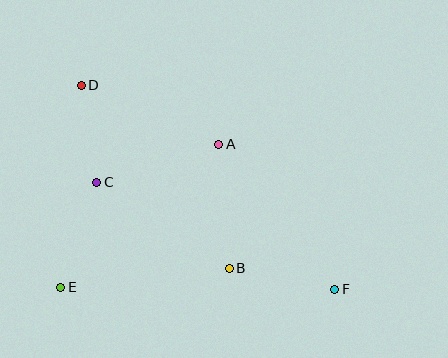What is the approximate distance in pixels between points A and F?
The distance between A and F is approximately 186 pixels.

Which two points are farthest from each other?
Points D and F are farthest from each other.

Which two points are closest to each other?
Points C and D are closest to each other.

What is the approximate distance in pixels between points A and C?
The distance between A and C is approximately 128 pixels.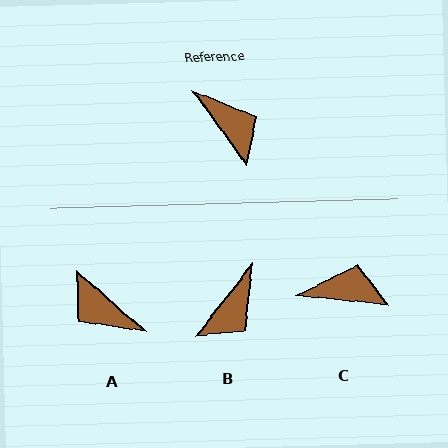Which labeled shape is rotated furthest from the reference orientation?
A, about 167 degrees away.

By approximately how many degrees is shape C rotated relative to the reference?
Approximately 49 degrees counter-clockwise.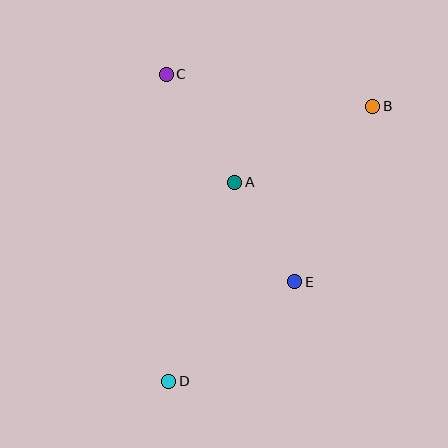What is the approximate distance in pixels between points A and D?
The distance between A and D is approximately 210 pixels.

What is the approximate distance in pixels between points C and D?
The distance between C and D is approximately 307 pixels.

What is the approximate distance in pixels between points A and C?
The distance between A and C is approximately 127 pixels.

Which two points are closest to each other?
Points A and E are closest to each other.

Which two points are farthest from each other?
Points B and D are farthest from each other.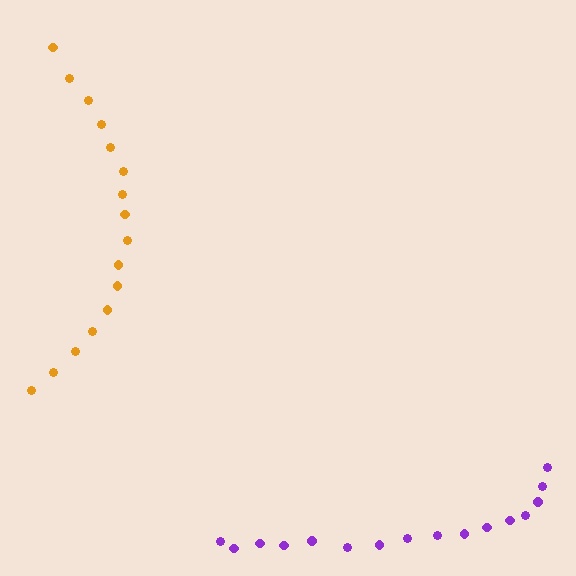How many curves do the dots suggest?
There are 2 distinct paths.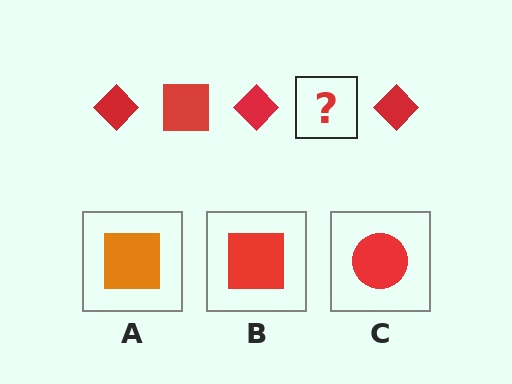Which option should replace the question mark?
Option B.